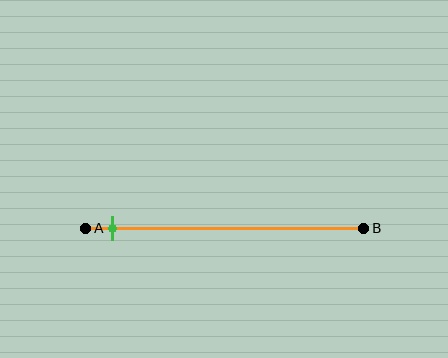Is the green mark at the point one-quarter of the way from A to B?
No, the mark is at about 10% from A, not at the 25% one-quarter point.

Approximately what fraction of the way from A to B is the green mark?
The green mark is approximately 10% of the way from A to B.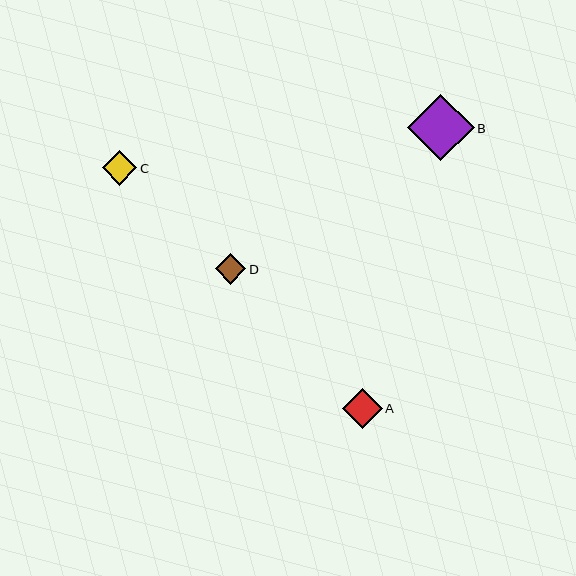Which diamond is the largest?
Diamond B is the largest with a size of approximately 66 pixels.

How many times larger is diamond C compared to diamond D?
Diamond C is approximately 1.1 times the size of diamond D.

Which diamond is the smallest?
Diamond D is the smallest with a size of approximately 30 pixels.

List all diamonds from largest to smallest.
From largest to smallest: B, A, C, D.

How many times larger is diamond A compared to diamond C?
Diamond A is approximately 1.2 times the size of diamond C.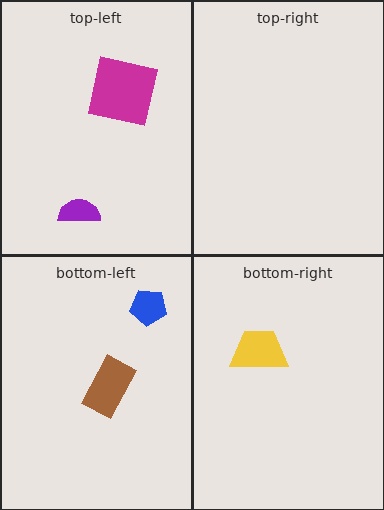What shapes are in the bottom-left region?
The blue pentagon, the brown rectangle.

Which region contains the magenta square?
The top-left region.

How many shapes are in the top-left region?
2.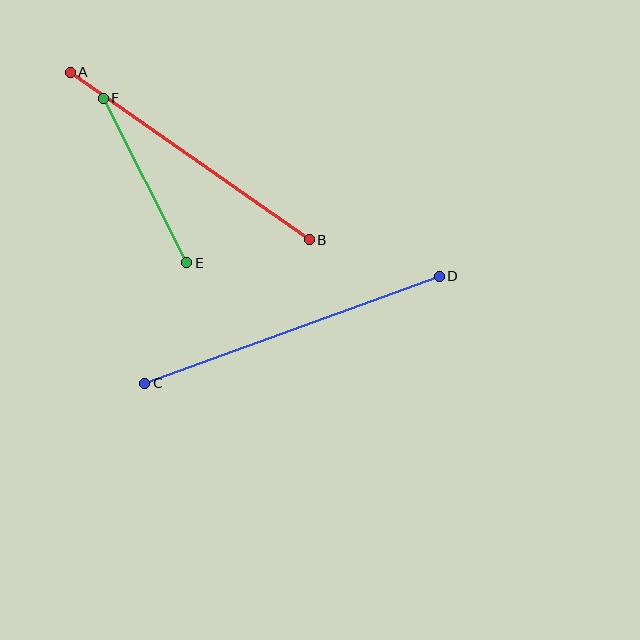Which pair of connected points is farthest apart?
Points C and D are farthest apart.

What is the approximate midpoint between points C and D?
The midpoint is at approximately (292, 330) pixels.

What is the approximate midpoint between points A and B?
The midpoint is at approximately (190, 156) pixels.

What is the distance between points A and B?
The distance is approximately 292 pixels.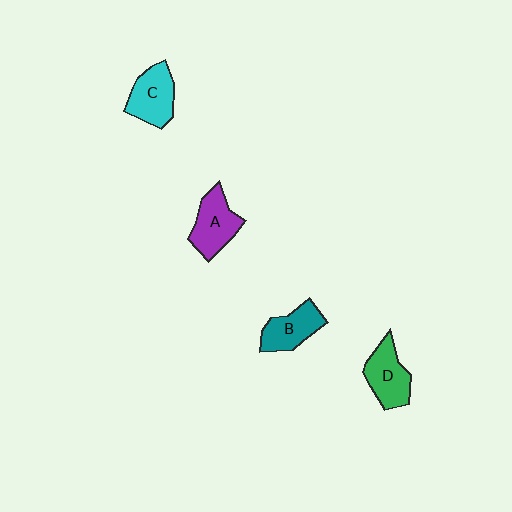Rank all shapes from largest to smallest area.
From largest to smallest: A (purple), C (cyan), D (green), B (teal).